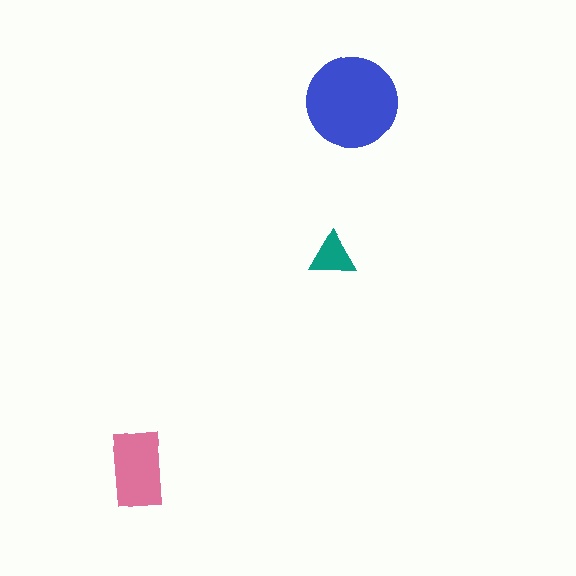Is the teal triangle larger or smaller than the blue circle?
Smaller.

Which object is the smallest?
The teal triangle.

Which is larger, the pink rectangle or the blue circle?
The blue circle.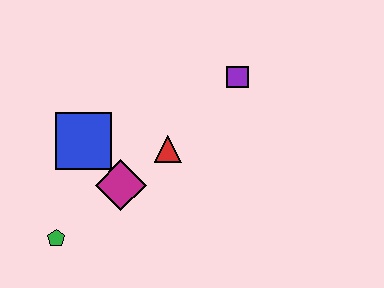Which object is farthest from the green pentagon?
The purple square is farthest from the green pentagon.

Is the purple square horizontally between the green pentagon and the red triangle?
No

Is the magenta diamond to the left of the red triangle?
Yes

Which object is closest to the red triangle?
The magenta diamond is closest to the red triangle.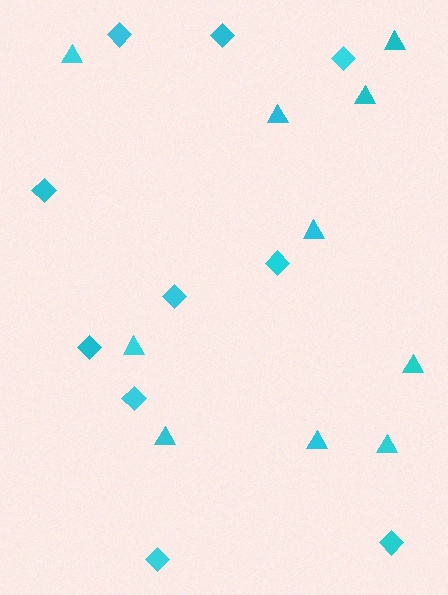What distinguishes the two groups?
There are 2 groups: one group of triangles (10) and one group of diamonds (10).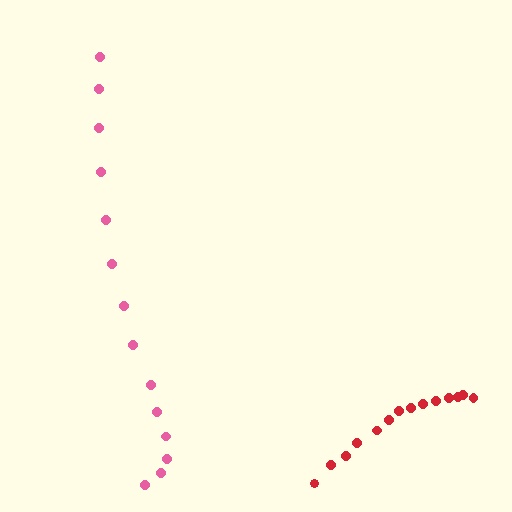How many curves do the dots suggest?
There are 2 distinct paths.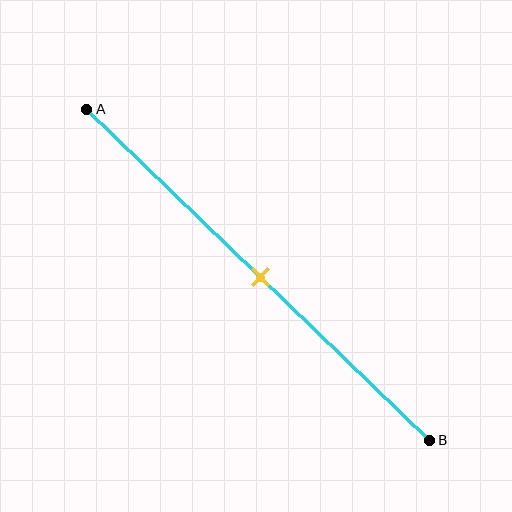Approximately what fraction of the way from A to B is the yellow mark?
The yellow mark is approximately 50% of the way from A to B.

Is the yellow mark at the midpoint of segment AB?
Yes, the mark is approximately at the midpoint.